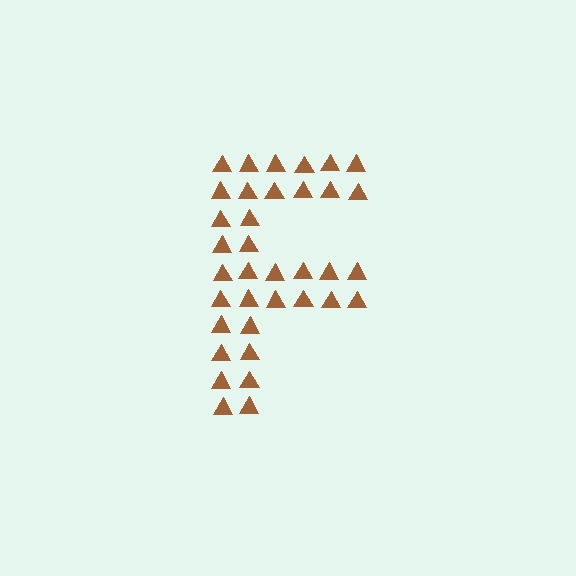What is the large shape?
The large shape is the letter F.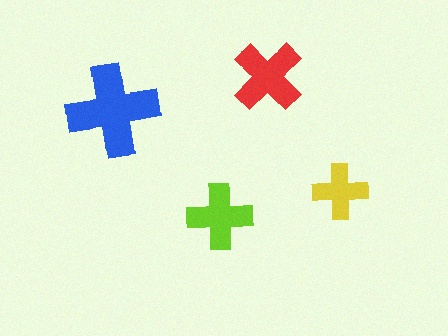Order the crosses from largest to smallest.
the blue one, the red one, the lime one, the yellow one.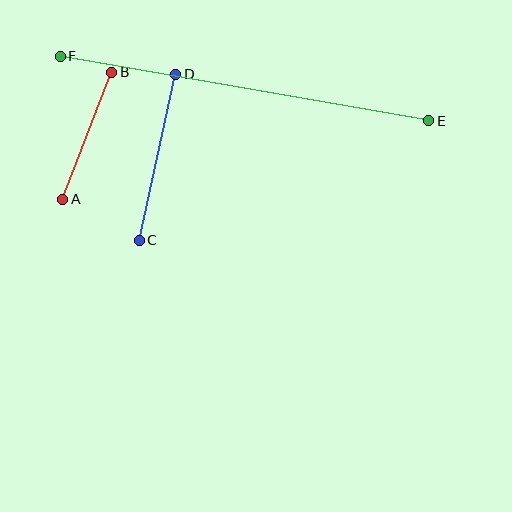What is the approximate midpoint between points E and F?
The midpoint is at approximately (244, 88) pixels.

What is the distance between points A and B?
The distance is approximately 137 pixels.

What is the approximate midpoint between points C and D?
The midpoint is at approximately (158, 157) pixels.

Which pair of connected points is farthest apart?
Points E and F are farthest apart.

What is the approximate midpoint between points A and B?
The midpoint is at approximately (87, 136) pixels.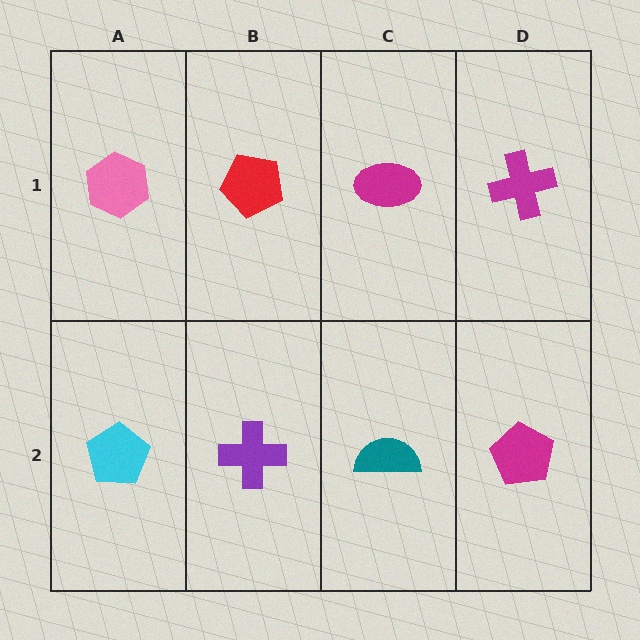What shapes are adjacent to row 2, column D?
A magenta cross (row 1, column D), a teal semicircle (row 2, column C).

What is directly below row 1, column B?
A purple cross.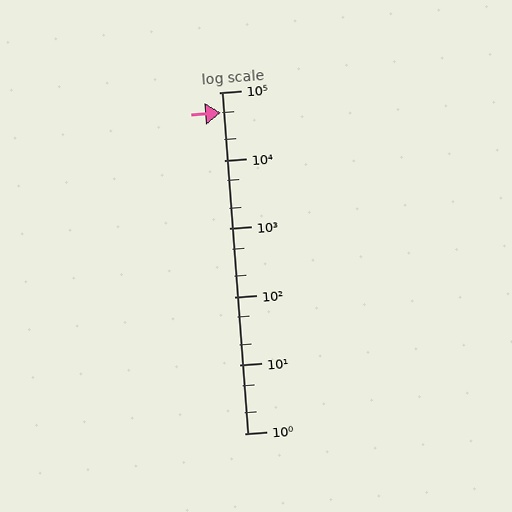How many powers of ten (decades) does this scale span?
The scale spans 5 decades, from 1 to 100000.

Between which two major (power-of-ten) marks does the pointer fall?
The pointer is between 10000 and 100000.